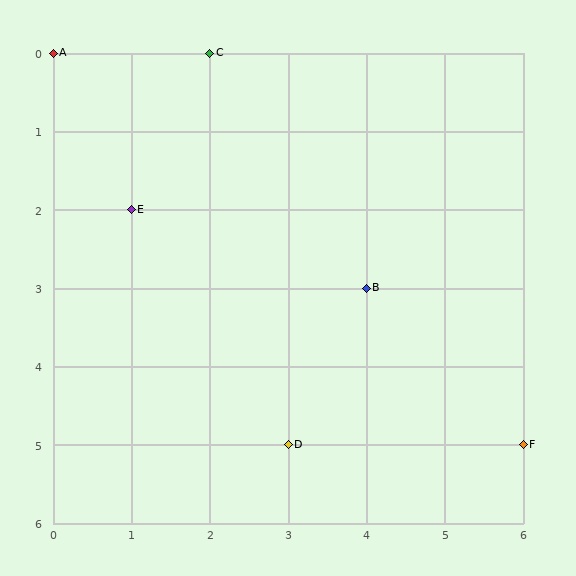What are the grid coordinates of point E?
Point E is at grid coordinates (1, 2).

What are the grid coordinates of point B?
Point B is at grid coordinates (4, 3).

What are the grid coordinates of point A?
Point A is at grid coordinates (0, 0).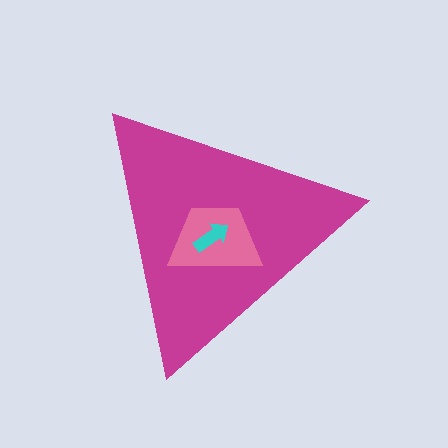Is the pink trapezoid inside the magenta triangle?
Yes.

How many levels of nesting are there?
3.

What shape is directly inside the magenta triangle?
The pink trapezoid.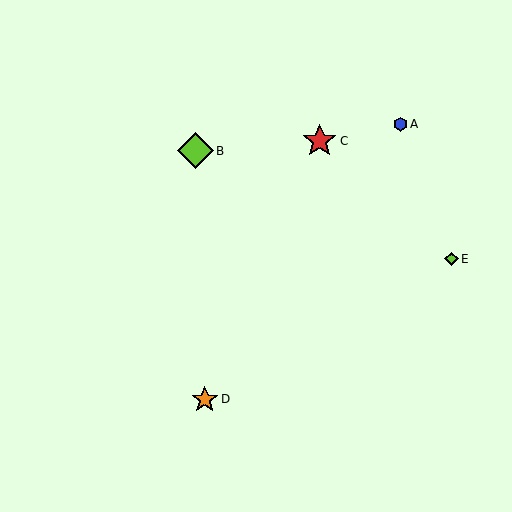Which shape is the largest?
The lime diamond (labeled B) is the largest.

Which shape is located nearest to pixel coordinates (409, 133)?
The blue hexagon (labeled A) at (400, 124) is nearest to that location.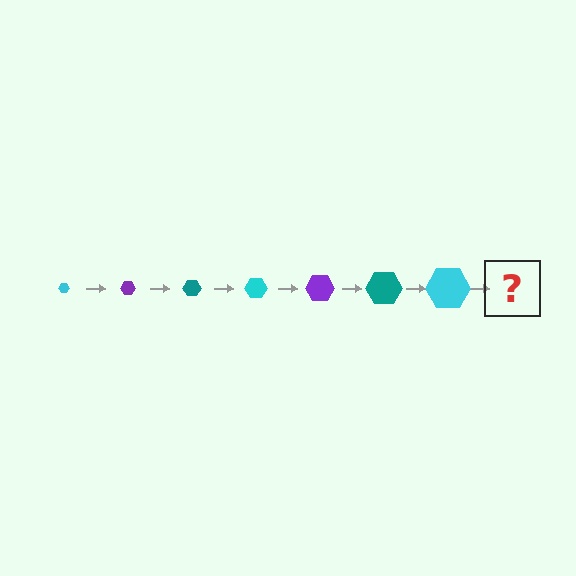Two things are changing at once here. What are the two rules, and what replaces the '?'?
The two rules are that the hexagon grows larger each step and the color cycles through cyan, purple, and teal. The '?' should be a purple hexagon, larger than the previous one.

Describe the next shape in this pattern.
It should be a purple hexagon, larger than the previous one.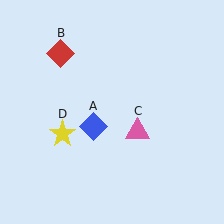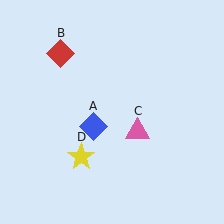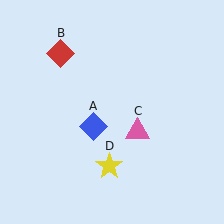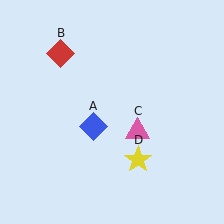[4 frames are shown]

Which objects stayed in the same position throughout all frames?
Blue diamond (object A) and red diamond (object B) and pink triangle (object C) remained stationary.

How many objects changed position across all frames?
1 object changed position: yellow star (object D).